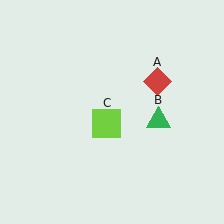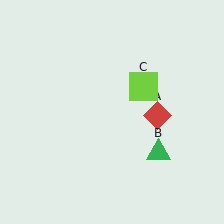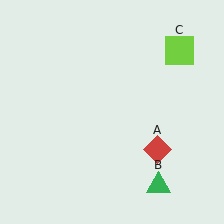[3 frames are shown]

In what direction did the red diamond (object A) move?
The red diamond (object A) moved down.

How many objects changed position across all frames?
3 objects changed position: red diamond (object A), green triangle (object B), lime square (object C).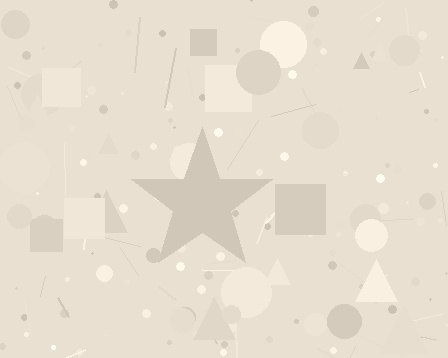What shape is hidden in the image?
A star is hidden in the image.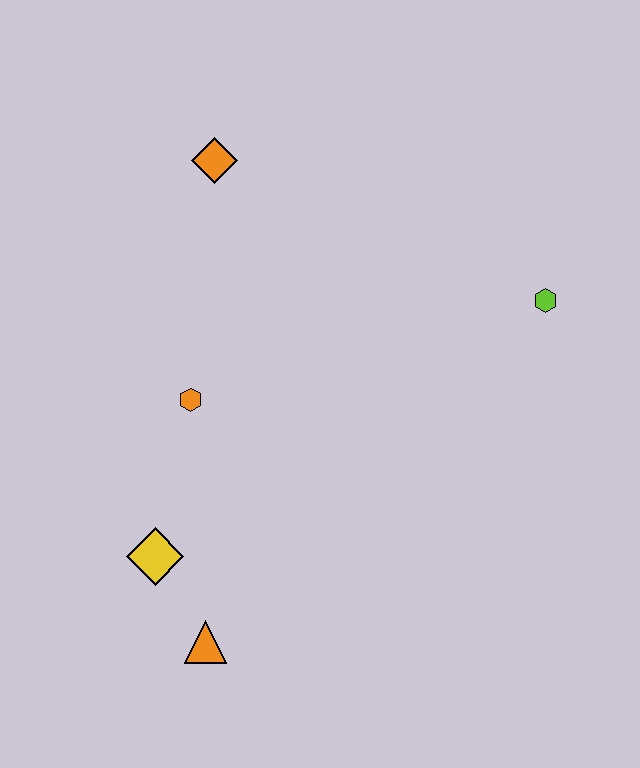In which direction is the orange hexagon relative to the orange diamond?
The orange hexagon is below the orange diamond.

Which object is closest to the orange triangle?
The yellow diamond is closest to the orange triangle.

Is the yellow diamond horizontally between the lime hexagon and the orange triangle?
No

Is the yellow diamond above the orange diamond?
No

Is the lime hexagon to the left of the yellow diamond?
No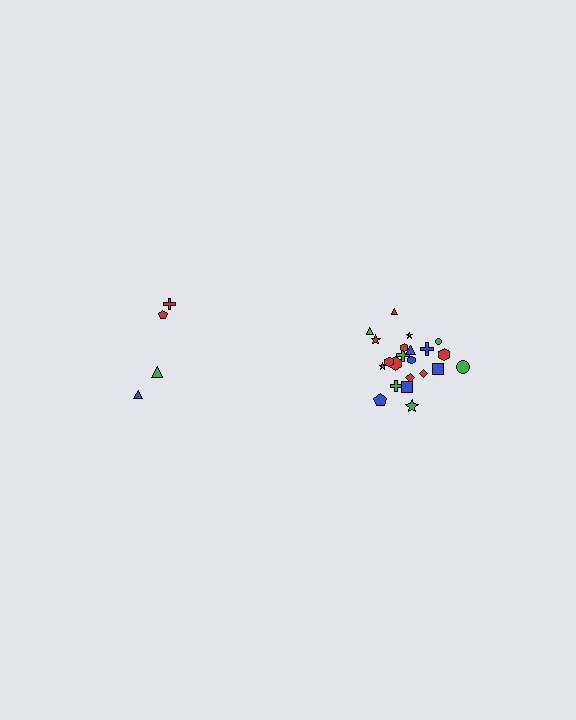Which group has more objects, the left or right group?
The right group.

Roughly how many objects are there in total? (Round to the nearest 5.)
Roughly 25 objects in total.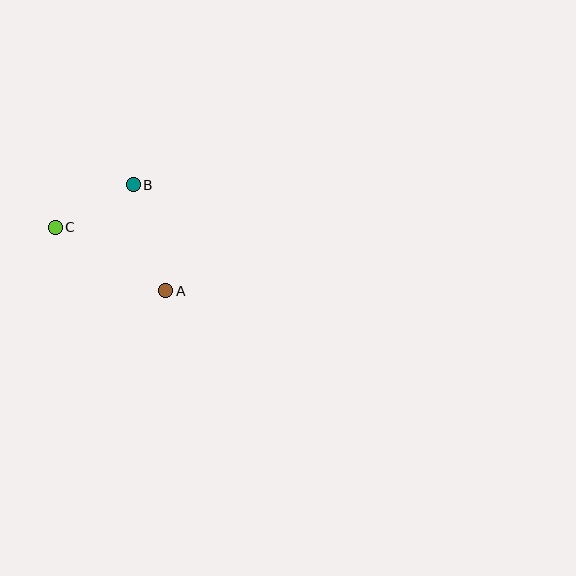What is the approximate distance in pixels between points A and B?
The distance between A and B is approximately 111 pixels.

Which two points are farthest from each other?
Points A and C are farthest from each other.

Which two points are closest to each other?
Points B and C are closest to each other.